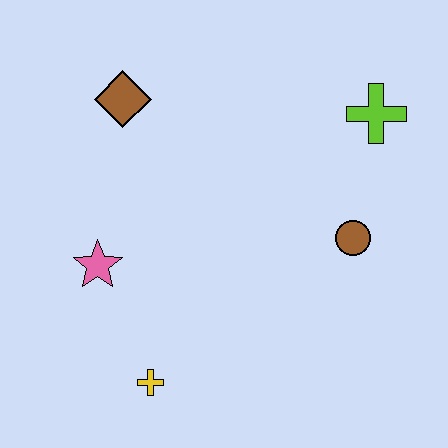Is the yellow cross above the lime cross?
No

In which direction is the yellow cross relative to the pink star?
The yellow cross is below the pink star.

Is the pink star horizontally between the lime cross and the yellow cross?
No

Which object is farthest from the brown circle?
The brown diamond is farthest from the brown circle.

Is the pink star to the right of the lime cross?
No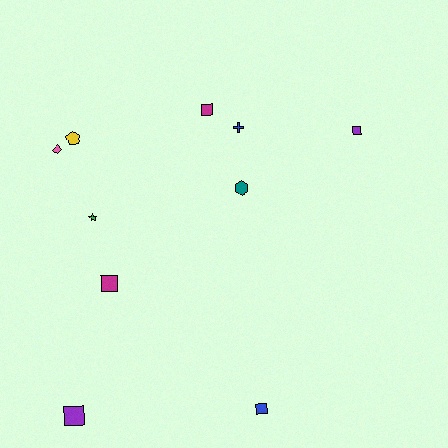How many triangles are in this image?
There are no triangles.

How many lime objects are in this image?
There are no lime objects.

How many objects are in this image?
There are 10 objects.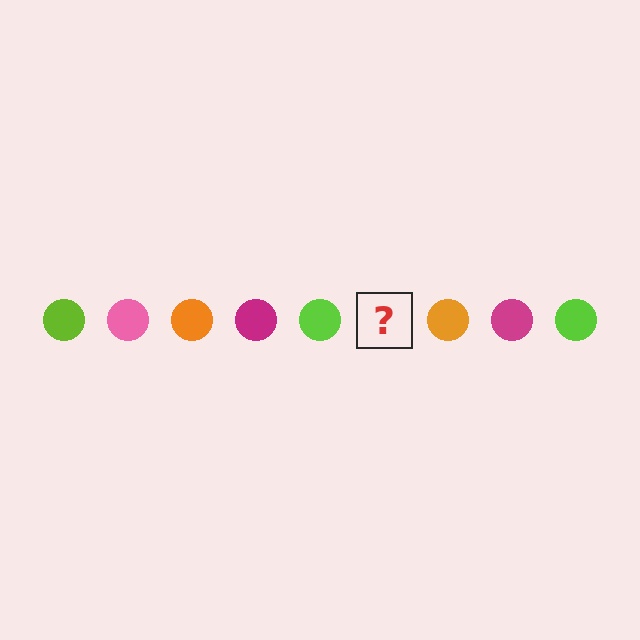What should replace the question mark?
The question mark should be replaced with a pink circle.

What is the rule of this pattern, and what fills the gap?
The rule is that the pattern cycles through lime, pink, orange, magenta circles. The gap should be filled with a pink circle.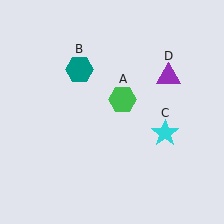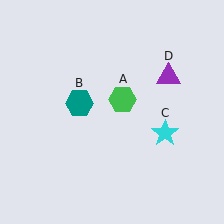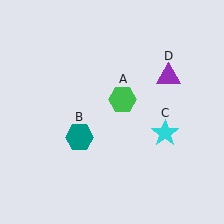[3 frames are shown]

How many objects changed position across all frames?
1 object changed position: teal hexagon (object B).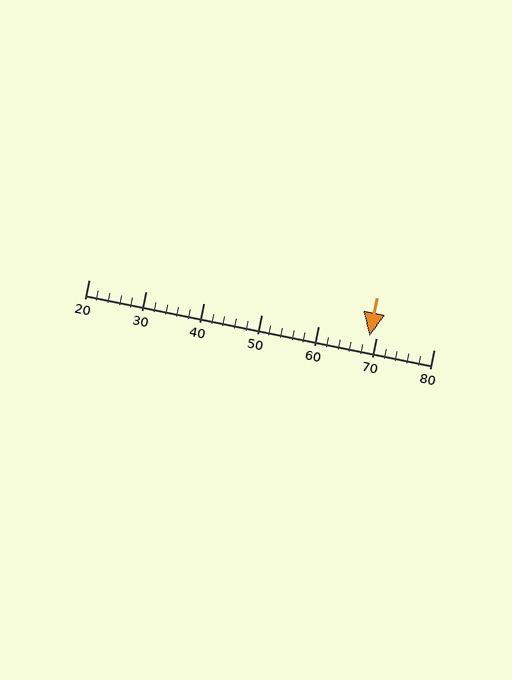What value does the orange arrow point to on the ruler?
The orange arrow points to approximately 69.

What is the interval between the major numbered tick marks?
The major tick marks are spaced 10 units apart.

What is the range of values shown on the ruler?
The ruler shows values from 20 to 80.